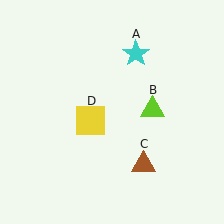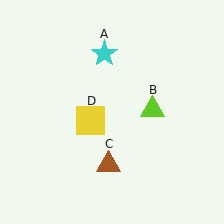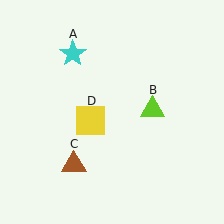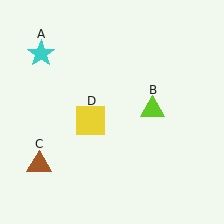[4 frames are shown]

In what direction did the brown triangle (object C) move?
The brown triangle (object C) moved left.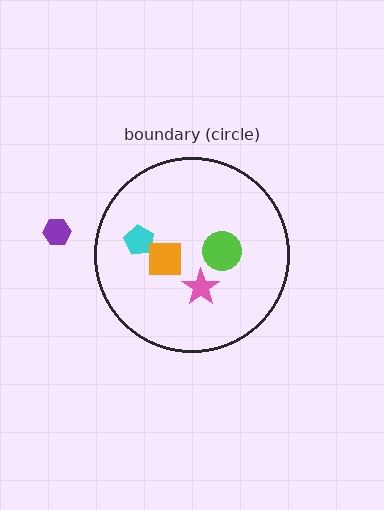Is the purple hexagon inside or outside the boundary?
Outside.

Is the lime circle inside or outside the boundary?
Inside.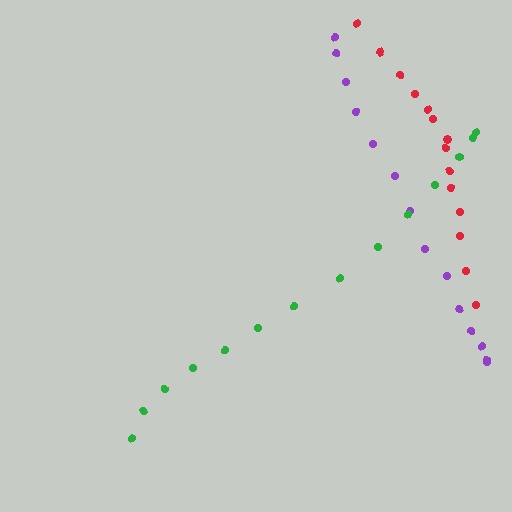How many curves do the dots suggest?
There are 3 distinct paths.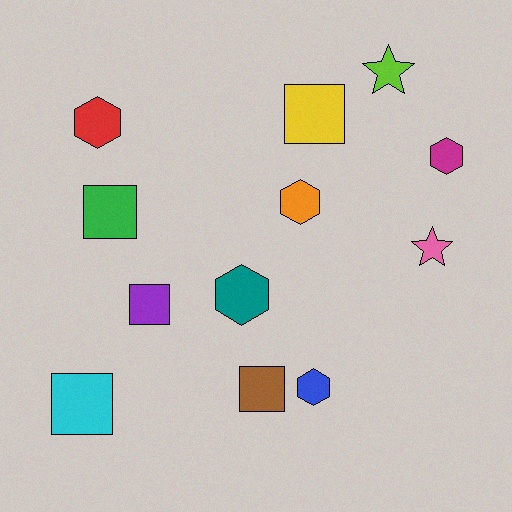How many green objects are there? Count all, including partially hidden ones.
There is 1 green object.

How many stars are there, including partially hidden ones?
There are 2 stars.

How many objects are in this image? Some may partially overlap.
There are 12 objects.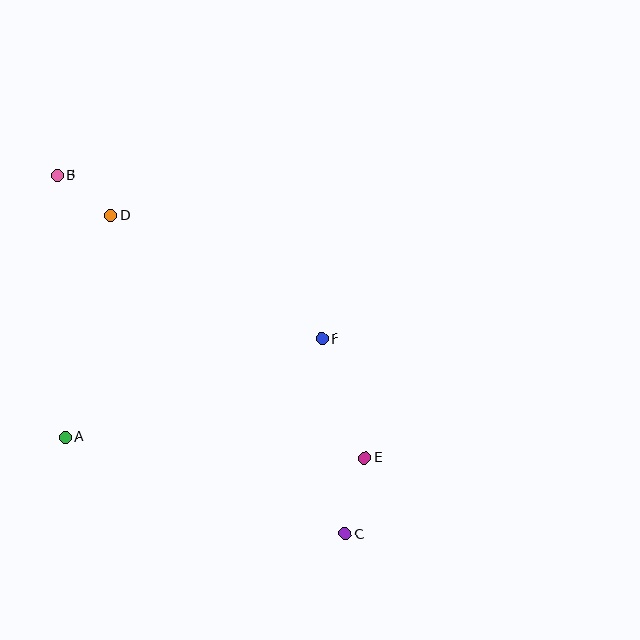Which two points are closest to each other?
Points B and D are closest to each other.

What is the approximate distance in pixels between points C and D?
The distance between C and D is approximately 395 pixels.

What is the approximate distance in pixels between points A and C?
The distance between A and C is approximately 296 pixels.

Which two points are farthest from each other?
Points B and C are farthest from each other.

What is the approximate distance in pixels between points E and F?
The distance between E and F is approximately 127 pixels.